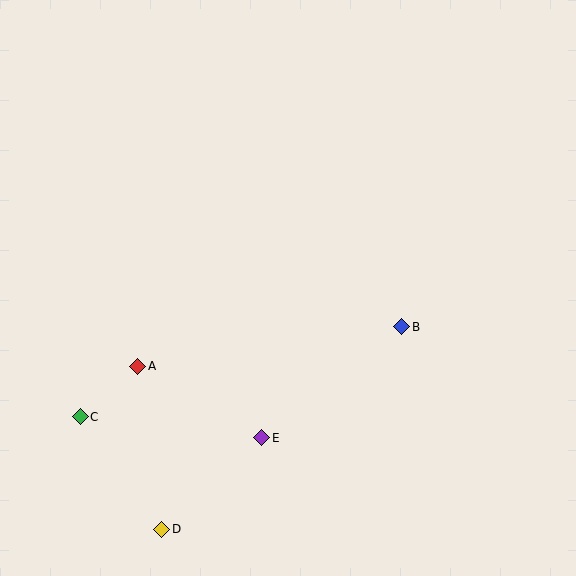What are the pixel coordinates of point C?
Point C is at (80, 417).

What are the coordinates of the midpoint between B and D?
The midpoint between B and D is at (282, 428).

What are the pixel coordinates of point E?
Point E is at (262, 438).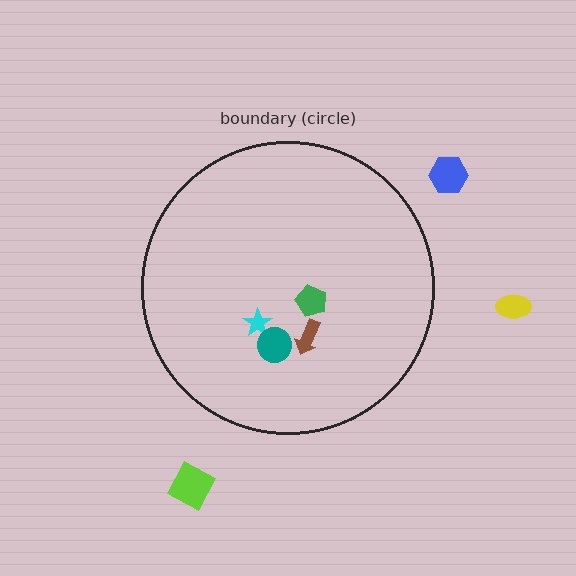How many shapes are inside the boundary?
4 inside, 3 outside.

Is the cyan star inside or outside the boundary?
Inside.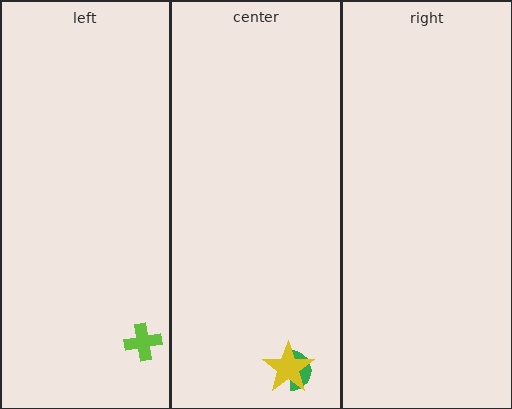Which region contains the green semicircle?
The center region.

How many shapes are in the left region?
1.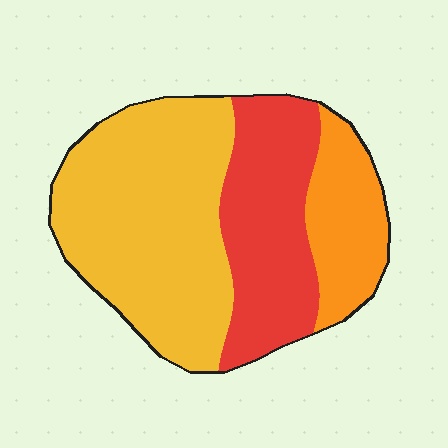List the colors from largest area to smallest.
From largest to smallest: yellow, red, orange.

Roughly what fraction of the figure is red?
Red takes up between a sixth and a third of the figure.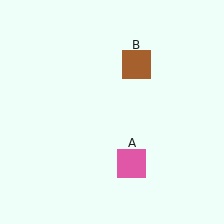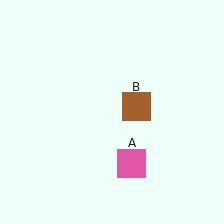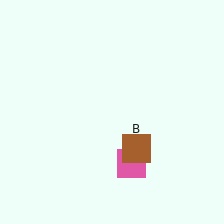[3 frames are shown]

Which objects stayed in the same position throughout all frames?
Pink square (object A) remained stationary.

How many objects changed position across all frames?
1 object changed position: brown square (object B).